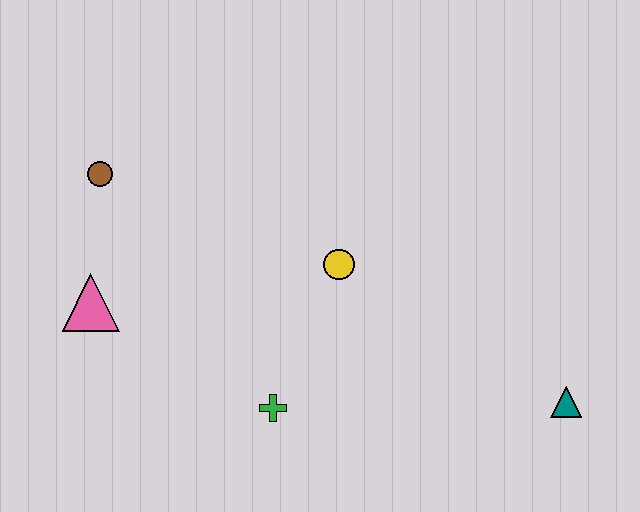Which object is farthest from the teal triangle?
The brown circle is farthest from the teal triangle.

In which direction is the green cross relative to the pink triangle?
The green cross is to the right of the pink triangle.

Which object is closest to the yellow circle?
The green cross is closest to the yellow circle.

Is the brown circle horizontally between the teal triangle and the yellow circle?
No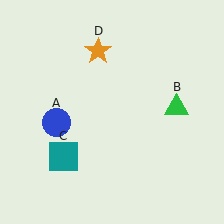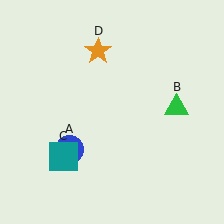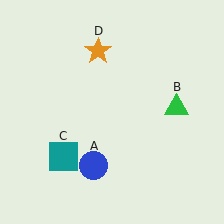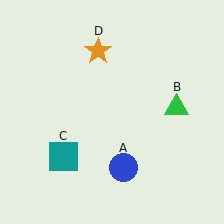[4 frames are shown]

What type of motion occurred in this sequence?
The blue circle (object A) rotated counterclockwise around the center of the scene.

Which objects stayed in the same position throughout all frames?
Green triangle (object B) and teal square (object C) and orange star (object D) remained stationary.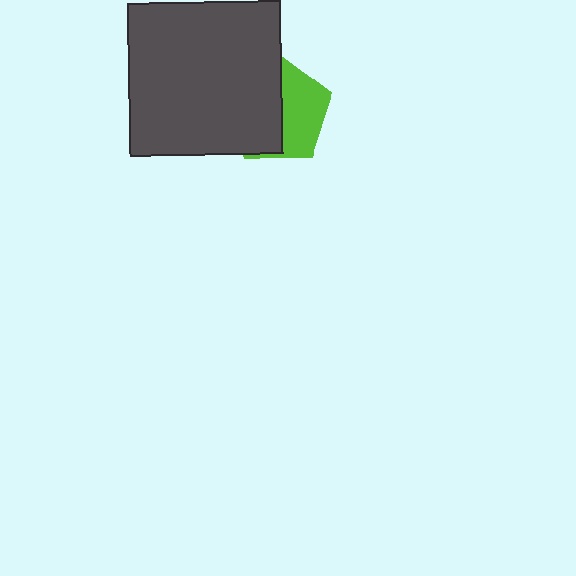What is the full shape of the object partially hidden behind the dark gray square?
The partially hidden object is a lime pentagon.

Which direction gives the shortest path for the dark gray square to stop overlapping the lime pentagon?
Moving left gives the shortest separation.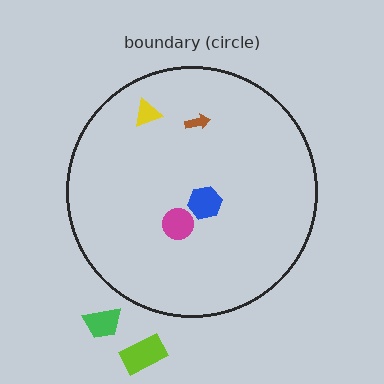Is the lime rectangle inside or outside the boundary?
Outside.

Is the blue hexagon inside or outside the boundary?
Inside.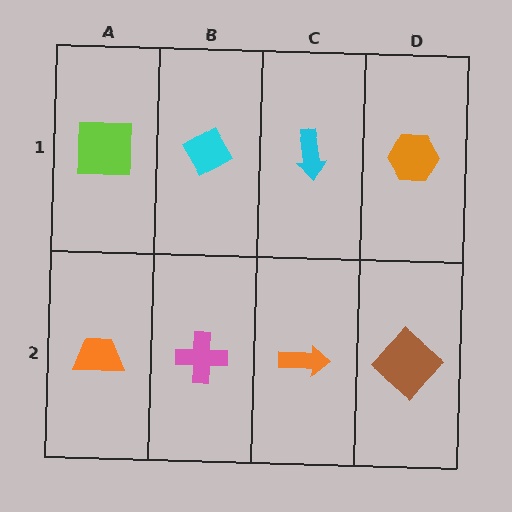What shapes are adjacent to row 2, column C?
A cyan arrow (row 1, column C), a pink cross (row 2, column B), a brown diamond (row 2, column D).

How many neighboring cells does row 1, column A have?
2.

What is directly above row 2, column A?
A lime square.